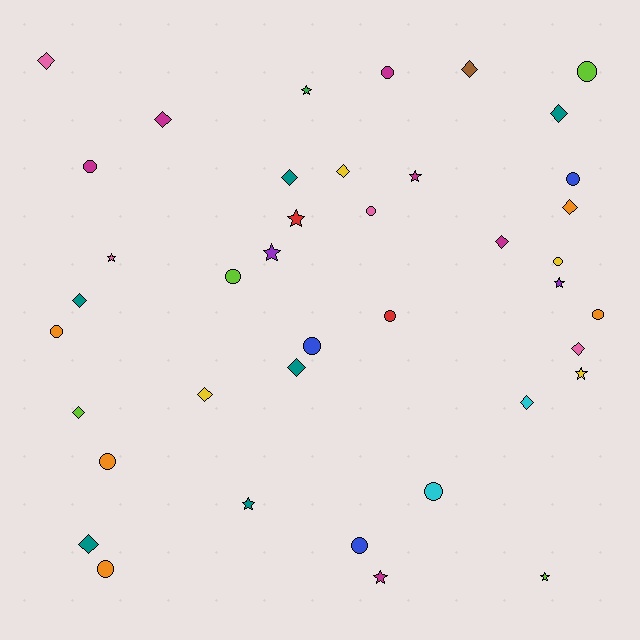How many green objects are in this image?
There is 1 green object.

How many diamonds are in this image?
There are 15 diamonds.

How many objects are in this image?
There are 40 objects.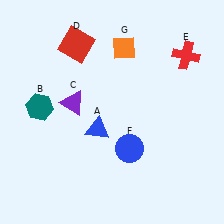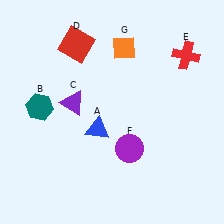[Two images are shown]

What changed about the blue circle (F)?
In Image 1, F is blue. In Image 2, it changed to purple.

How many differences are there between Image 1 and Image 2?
There is 1 difference between the two images.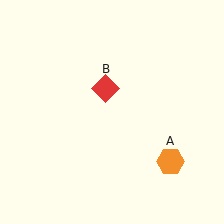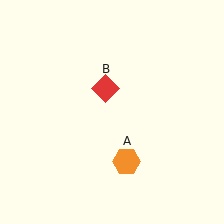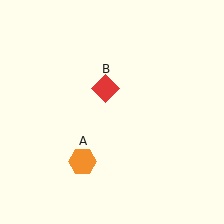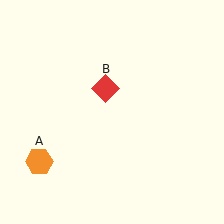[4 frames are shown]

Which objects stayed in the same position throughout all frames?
Red diamond (object B) remained stationary.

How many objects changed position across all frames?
1 object changed position: orange hexagon (object A).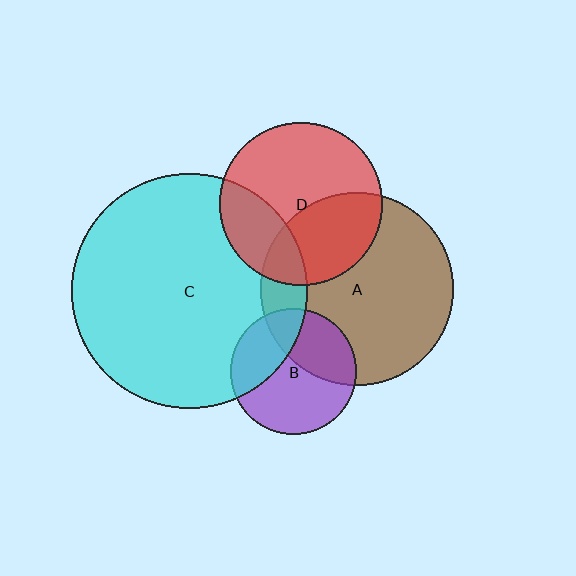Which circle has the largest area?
Circle C (cyan).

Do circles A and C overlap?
Yes.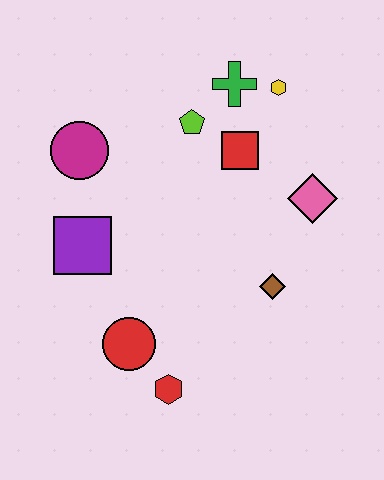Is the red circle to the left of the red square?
Yes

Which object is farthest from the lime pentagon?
The red hexagon is farthest from the lime pentagon.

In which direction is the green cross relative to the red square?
The green cross is above the red square.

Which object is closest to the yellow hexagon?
The green cross is closest to the yellow hexagon.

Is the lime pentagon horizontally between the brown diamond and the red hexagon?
Yes